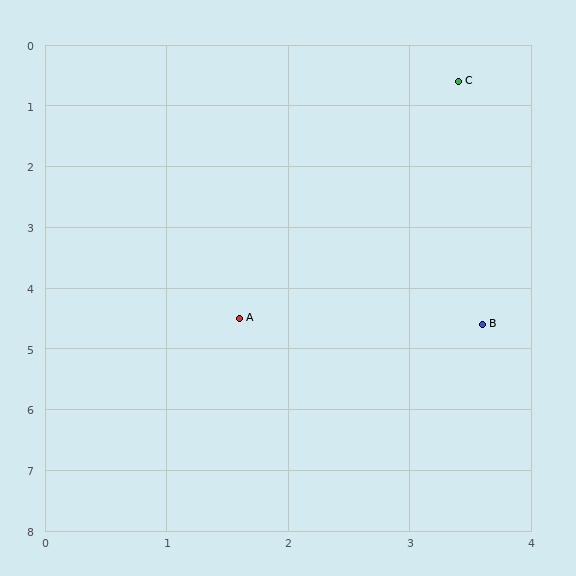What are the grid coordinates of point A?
Point A is at approximately (1.6, 4.5).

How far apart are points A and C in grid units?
Points A and C are about 4.3 grid units apart.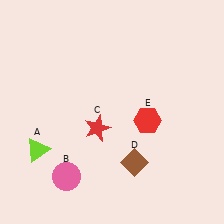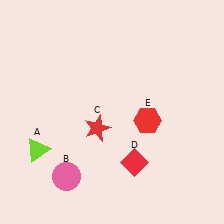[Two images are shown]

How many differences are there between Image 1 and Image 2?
There is 1 difference between the two images.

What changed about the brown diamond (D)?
In Image 1, D is brown. In Image 2, it changed to red.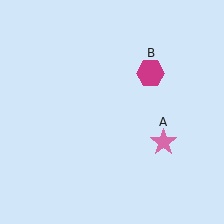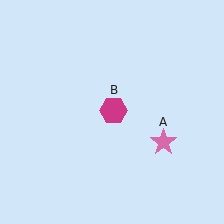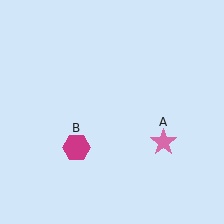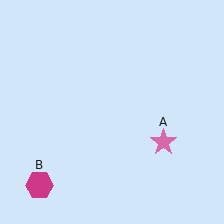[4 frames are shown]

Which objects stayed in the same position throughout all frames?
Pink star (object A) remained stationary.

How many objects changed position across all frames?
1 object changed position: magenta hexagon (object B).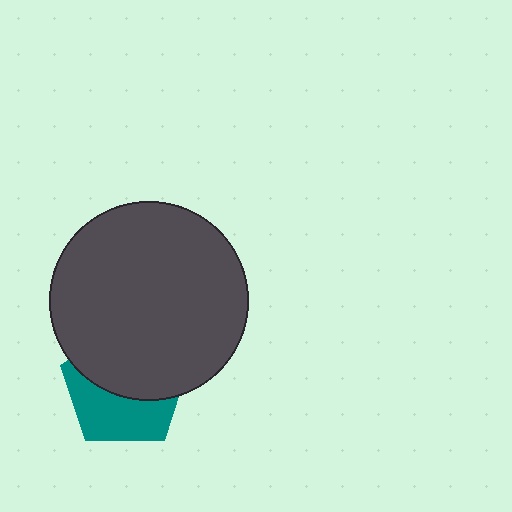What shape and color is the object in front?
The object in front is a dark gray circle.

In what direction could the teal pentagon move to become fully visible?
The teal pentagon could move down. That would shift it out from behind the dark gray circle entirely.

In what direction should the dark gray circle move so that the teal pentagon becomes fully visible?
The dark gray circle should move up. That is the shortest direction to clear the overlap and leave the teal pentagon fully visible.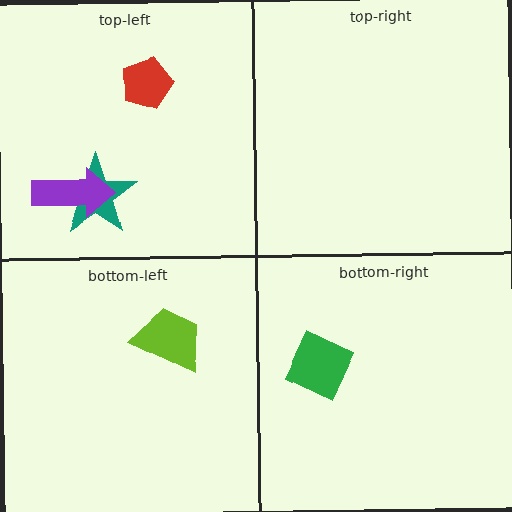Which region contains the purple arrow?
The top-left region.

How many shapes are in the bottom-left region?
1.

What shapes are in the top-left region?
The teal star, the red pentagon, the purple arrow.